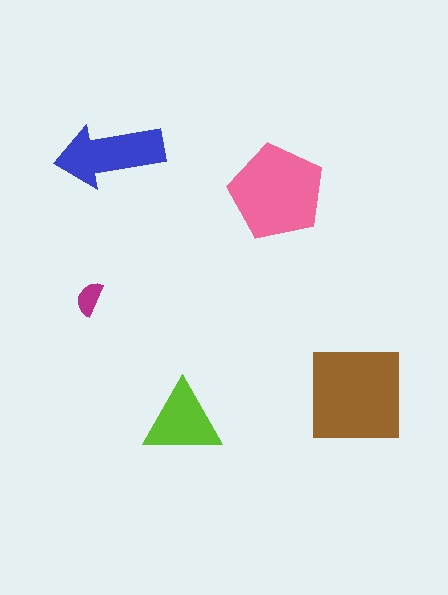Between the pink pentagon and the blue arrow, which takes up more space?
The pink pentagon.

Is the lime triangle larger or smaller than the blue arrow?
Smaller.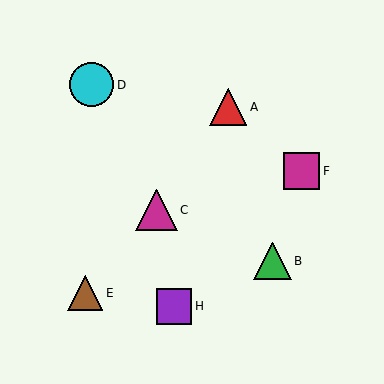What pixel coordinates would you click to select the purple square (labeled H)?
Click at (174, 306) to select the purple square H.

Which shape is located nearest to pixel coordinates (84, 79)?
The cyan circle (labeled D) at (92, 85) is nearest to that location.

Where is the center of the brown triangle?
The center of the brown triangle is at (85, 293).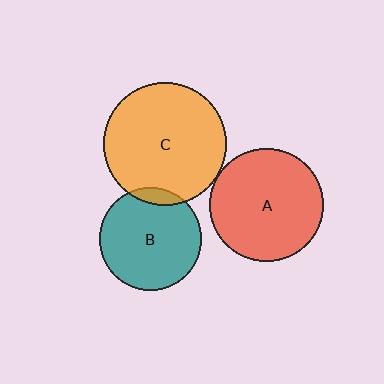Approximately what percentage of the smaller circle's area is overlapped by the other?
Approximately 10%.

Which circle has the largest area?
Circle C (orange).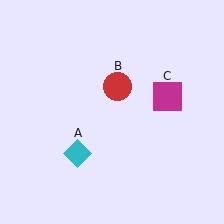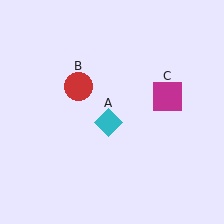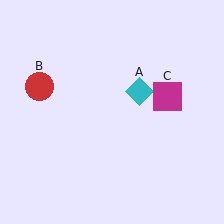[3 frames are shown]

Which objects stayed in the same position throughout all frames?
Magenta square (object C) remained stationary.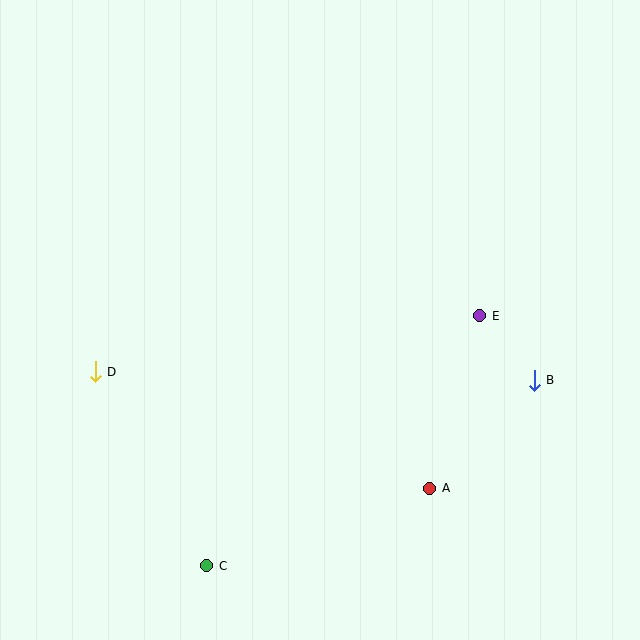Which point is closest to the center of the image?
Point E at (480, 316) is closest to the center.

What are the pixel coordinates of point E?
Point E is at (480, 316).